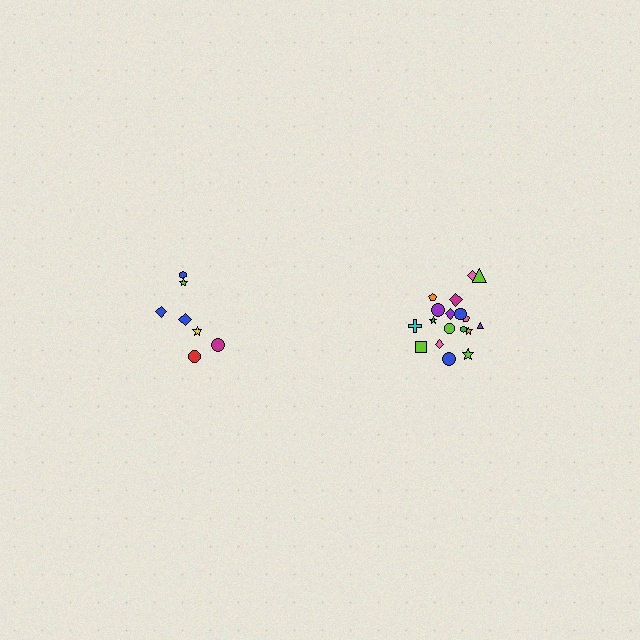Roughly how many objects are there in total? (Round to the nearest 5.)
Roughly 25 objects in total.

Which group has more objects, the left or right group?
The right group.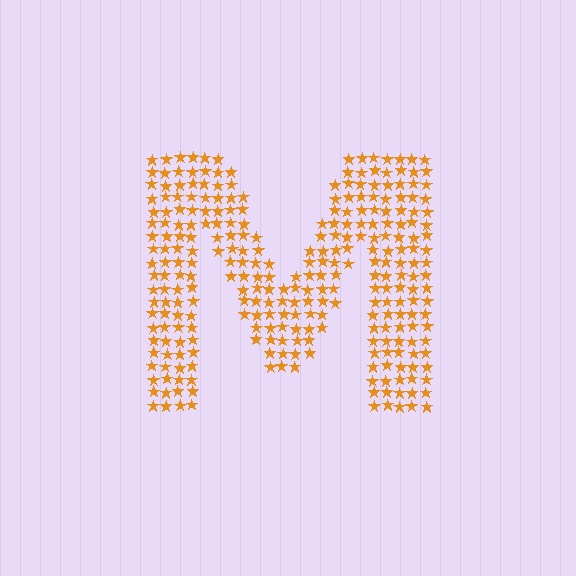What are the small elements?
The small elements are stars.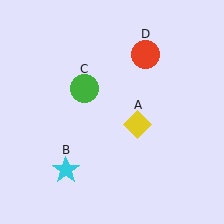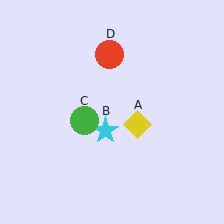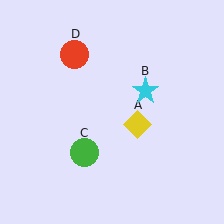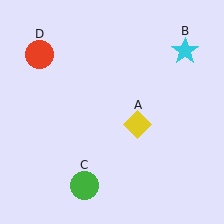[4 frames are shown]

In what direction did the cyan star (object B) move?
The cyan star (object B) moved up and to the right.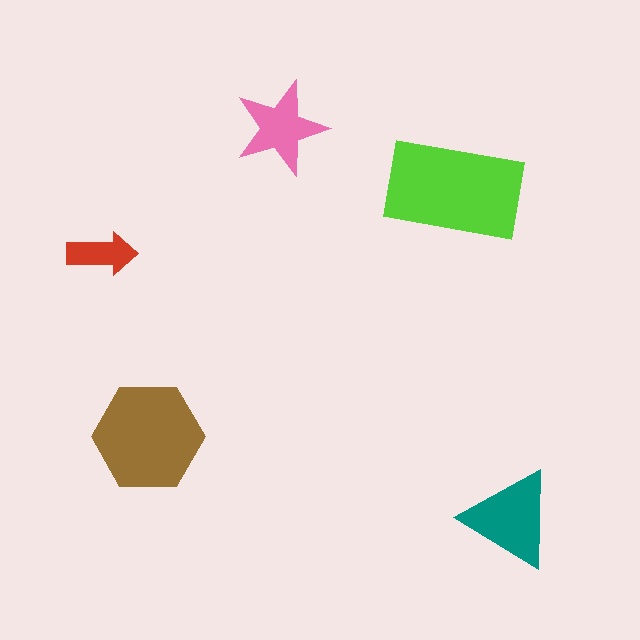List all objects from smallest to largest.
The red arrow, the pink star, the teal triangle, the brown hexagon, the lime rectangle.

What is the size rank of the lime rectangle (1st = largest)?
1st.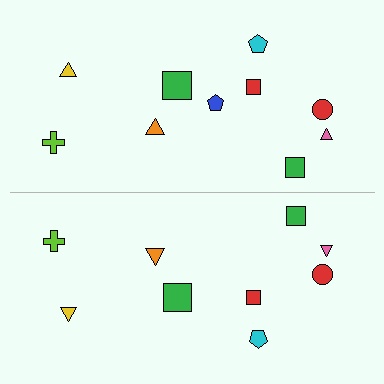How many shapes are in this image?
There are 19 shapes in this image.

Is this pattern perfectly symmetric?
No, the pattern is not perfectly symmetric. A blue pentagon is missing from the bottom side.